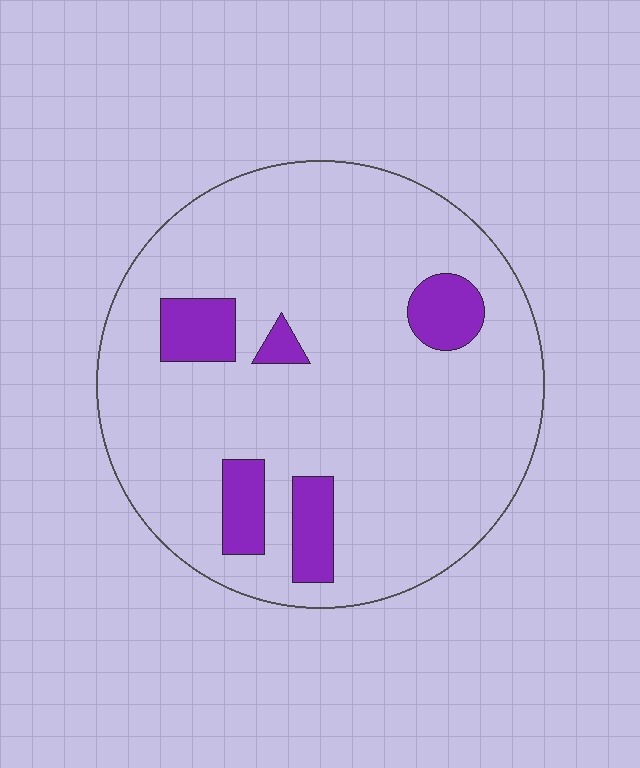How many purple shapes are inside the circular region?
5.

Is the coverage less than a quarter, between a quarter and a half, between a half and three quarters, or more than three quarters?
Less than a quarter.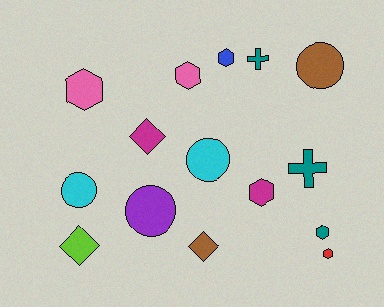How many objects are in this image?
There are 15 objects.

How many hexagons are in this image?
There are 6 hexagons.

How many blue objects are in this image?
There is 1 blue object.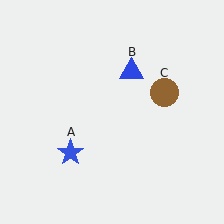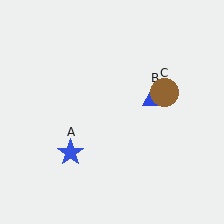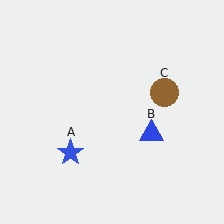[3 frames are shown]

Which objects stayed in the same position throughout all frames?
Blue star (object A) and brown circle (object C) remained stationary.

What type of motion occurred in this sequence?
The blue triangle (object B) rotated clockwise around the center of the scene.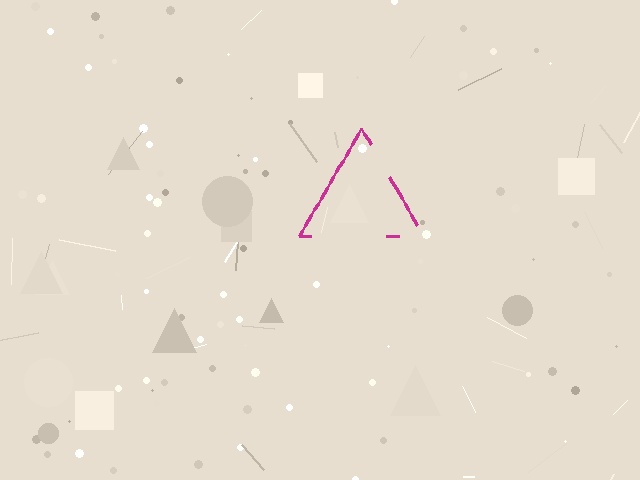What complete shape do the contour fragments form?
The contour fragments form a triangle.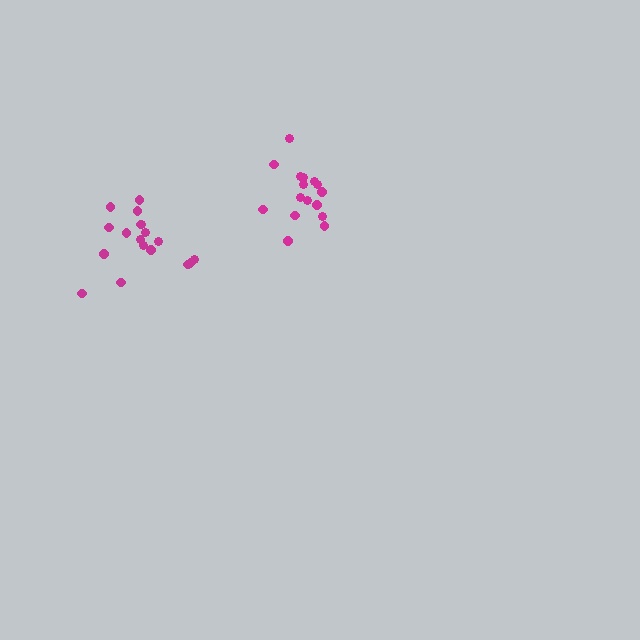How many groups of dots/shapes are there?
There are 2 groups.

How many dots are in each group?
Group 1: 16 dots, Group 2: 18 dots (34 total).